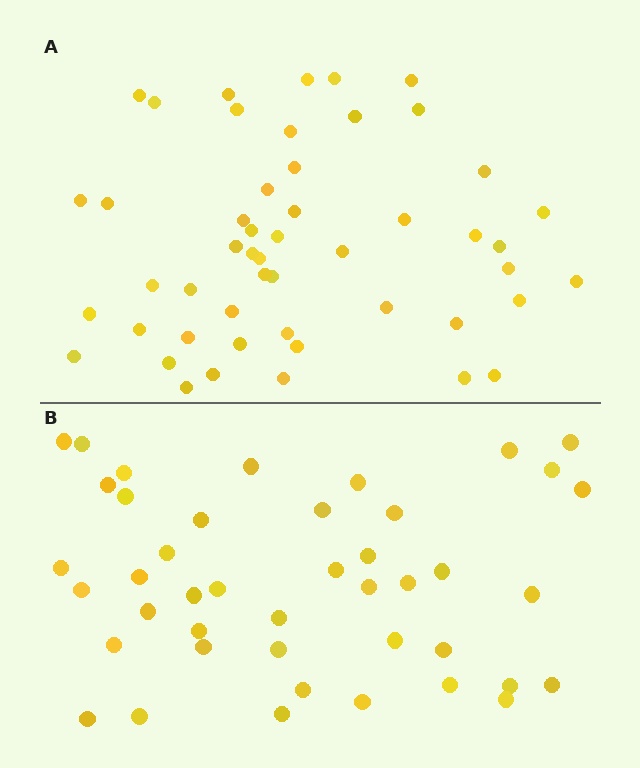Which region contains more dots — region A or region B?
Region A (the top region) has more dots.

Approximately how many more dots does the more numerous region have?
Region A has roughly 8 or so more dots than region B.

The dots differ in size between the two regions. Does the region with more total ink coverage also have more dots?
No. Region B has more total ink coverage because its dots are larger, but region A actually contains more individual dots. Total area can be misleading — the number of items is what matters here.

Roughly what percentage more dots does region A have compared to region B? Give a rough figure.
About 15% more.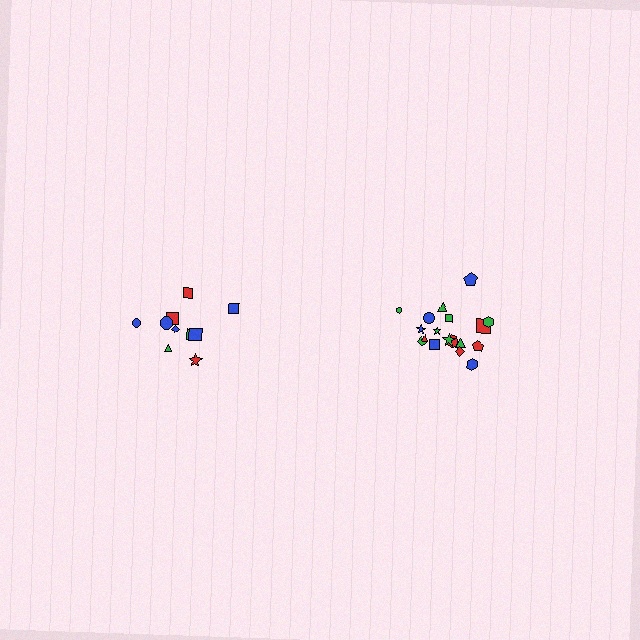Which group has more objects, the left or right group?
The right group.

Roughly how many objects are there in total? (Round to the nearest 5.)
Roughly 30 objects in total.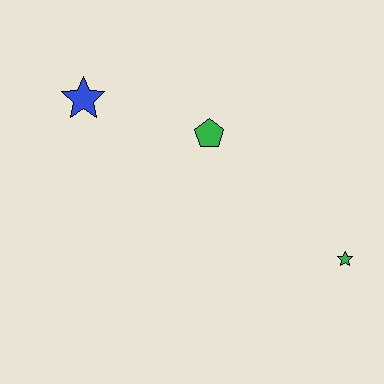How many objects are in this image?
There are 3 objects.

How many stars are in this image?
There are 2 stars.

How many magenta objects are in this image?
There are no magenta objects.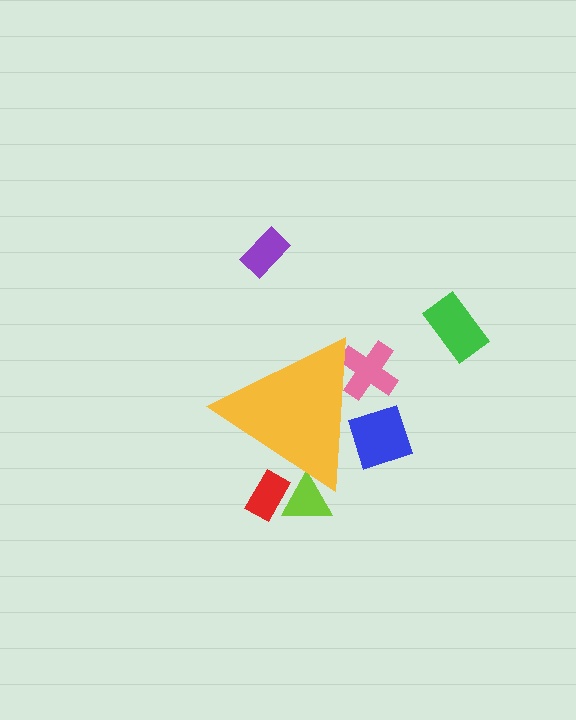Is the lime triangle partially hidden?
Yes, the lime triangle is partially hidden behind the yellow triangle.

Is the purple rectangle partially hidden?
No, the purple rectangle is fully visible.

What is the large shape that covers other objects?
A yellow triangle.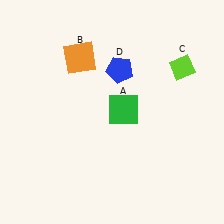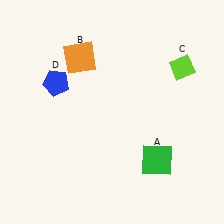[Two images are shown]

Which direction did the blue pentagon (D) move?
The blue pentagon (D) moved left.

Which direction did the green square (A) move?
The green square (A) moved down.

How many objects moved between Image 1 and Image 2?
2 objects moved between the two images.